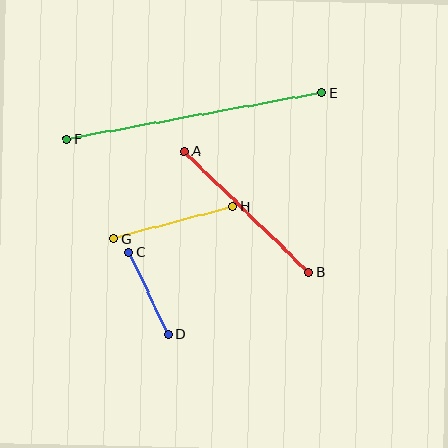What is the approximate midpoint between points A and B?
The midpoint is at approximately (247, 212) pixels.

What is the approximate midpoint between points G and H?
The midpoint is at approximately (173, 223) pixels.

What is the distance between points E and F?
The distance is approximately 259 pixels.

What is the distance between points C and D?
The distance is approximately 91 pixels.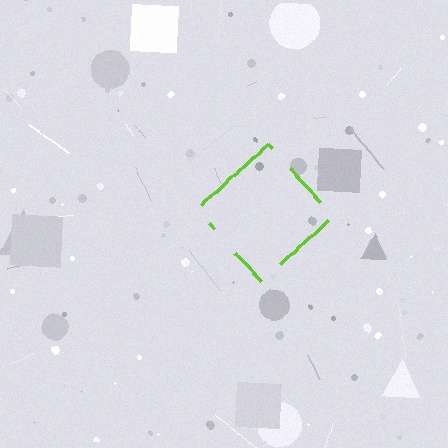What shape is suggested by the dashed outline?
The dashed outline suggests a diamond.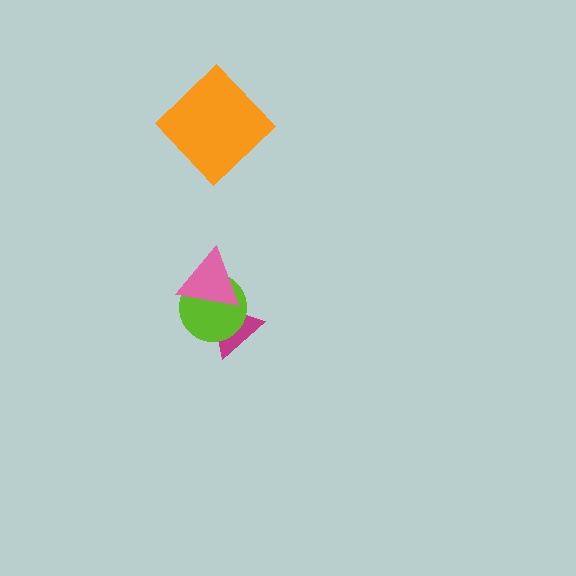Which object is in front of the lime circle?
The pink triangle is in front of the lime circle.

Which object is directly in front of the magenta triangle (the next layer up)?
The lime circle is directly in front of the magenta triangle.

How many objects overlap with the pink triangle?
2 objects overlap with the pink triangle.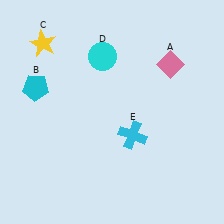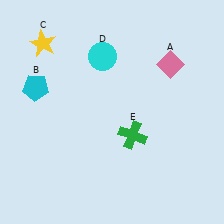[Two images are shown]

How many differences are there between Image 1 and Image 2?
There is 1 difference between the two images.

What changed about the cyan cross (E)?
In Image 1, E is cyan. In Image 2, it changed to green.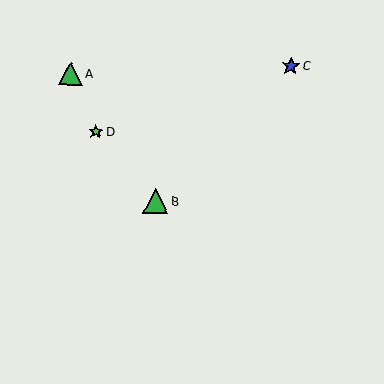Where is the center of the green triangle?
The center of the green triangle is at (71, 74).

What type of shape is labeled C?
Shape C is a blue star.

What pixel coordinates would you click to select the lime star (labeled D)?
Click at (96, 132) to select the lime star D.